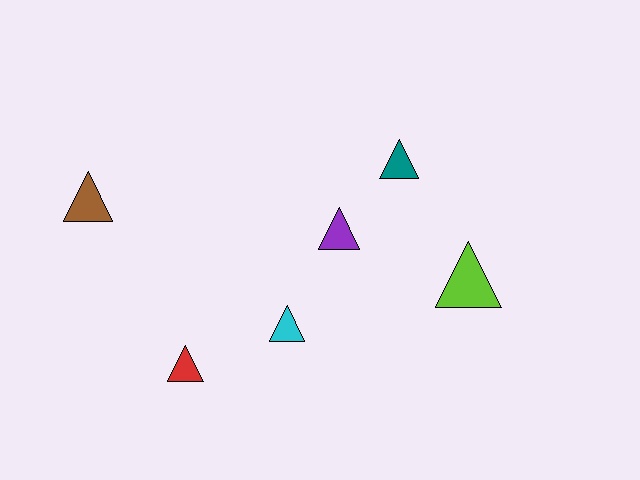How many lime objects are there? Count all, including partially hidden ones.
There is 1 lime object.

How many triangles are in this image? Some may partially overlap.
There are 6 triangles.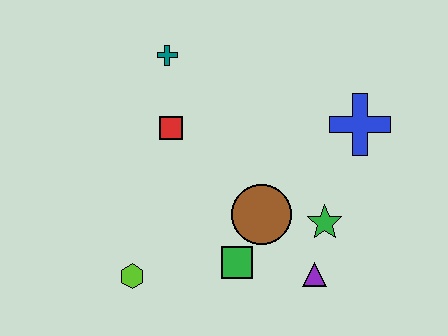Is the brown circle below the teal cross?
Yes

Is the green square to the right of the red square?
Yes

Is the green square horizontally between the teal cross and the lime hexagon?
No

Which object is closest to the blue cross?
The green star is closest to the blue cross.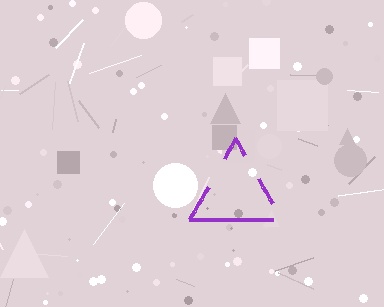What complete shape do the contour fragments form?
The contour fragments form a triangle.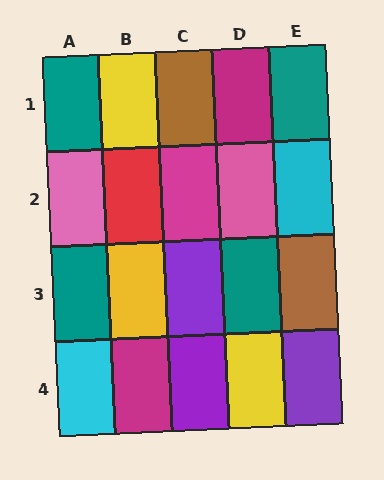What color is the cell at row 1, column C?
Brown.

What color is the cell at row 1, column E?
Teal.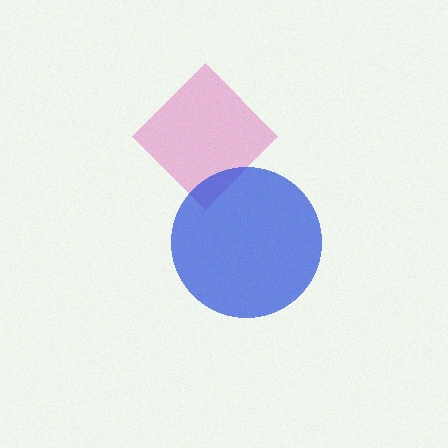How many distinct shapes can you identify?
There are 2 distinct shapes: a pink diamond, a blue circle.